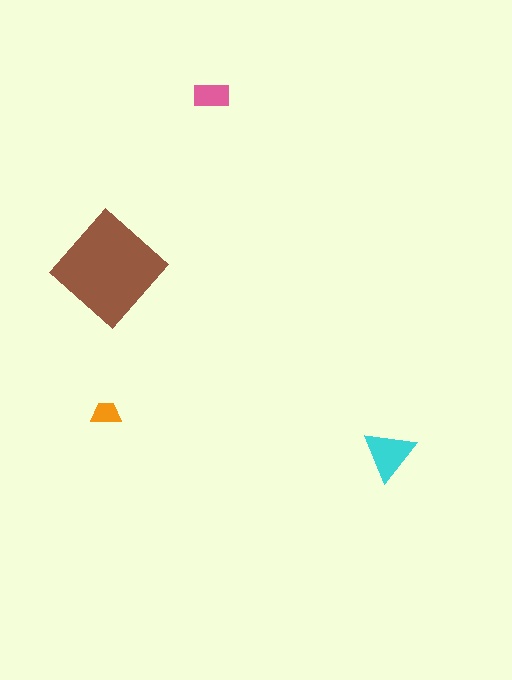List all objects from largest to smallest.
The brown diamond, the cyan triangle, the pink rectangle, the orange trapezoid.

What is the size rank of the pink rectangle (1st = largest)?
3rd.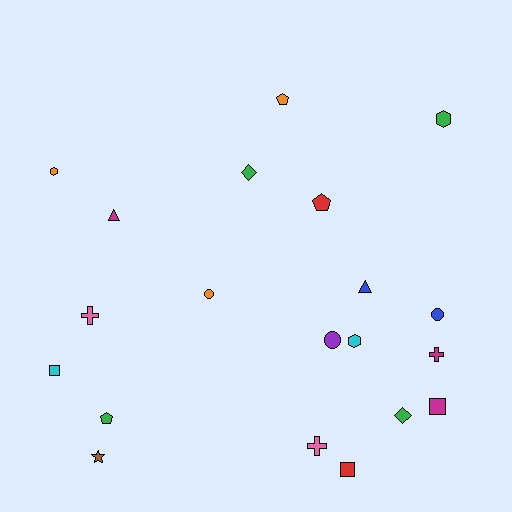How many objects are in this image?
There are 20 objects.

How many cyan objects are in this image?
There are 2 cyan objects.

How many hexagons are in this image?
There are 3 hexagons.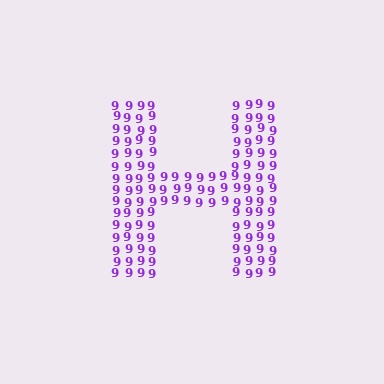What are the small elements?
The small elements are digit 9's.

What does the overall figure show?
The overall figure shows the letter H.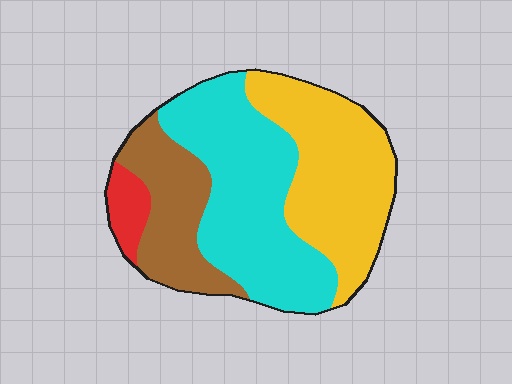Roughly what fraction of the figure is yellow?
Yellow takes up between a third and a half of the figure.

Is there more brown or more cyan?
Cyan.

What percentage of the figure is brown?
Brown takes up between a sixth and a third of the figure.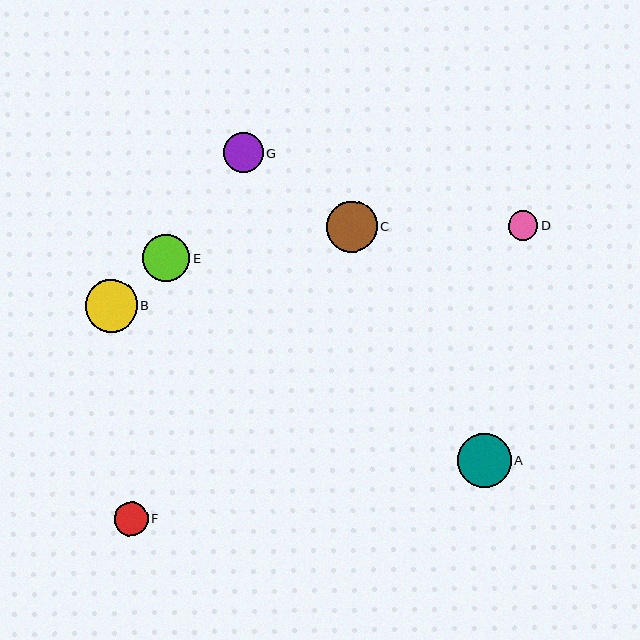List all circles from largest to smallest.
From largest to smallest: A, B, C, E, G, F, D.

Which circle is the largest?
Circle A is the largest with a size of approximately 54 pixels.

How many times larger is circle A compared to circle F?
Circle A is approximately 1.6 times the size of circle F.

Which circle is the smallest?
Circle D is the smallest with a size of approximately 30 pixels.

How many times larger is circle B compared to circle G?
Circle B is approximately 1.3 times the size of circle G.